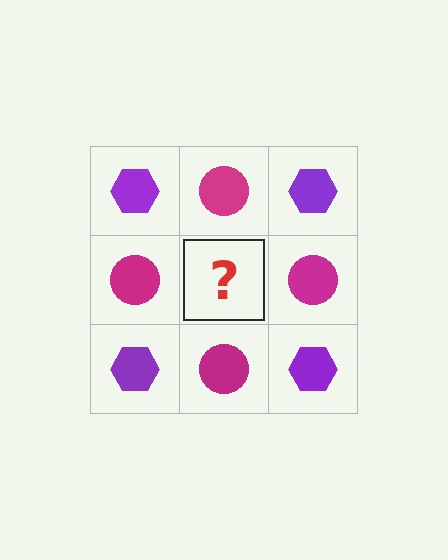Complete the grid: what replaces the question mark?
The question mark should be replaced with a purple hexagon.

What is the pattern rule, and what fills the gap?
The rule is that it alternates purple hexagon and magenta circle in a checkerboard pattern. The gap should be filled with a purple hexagon.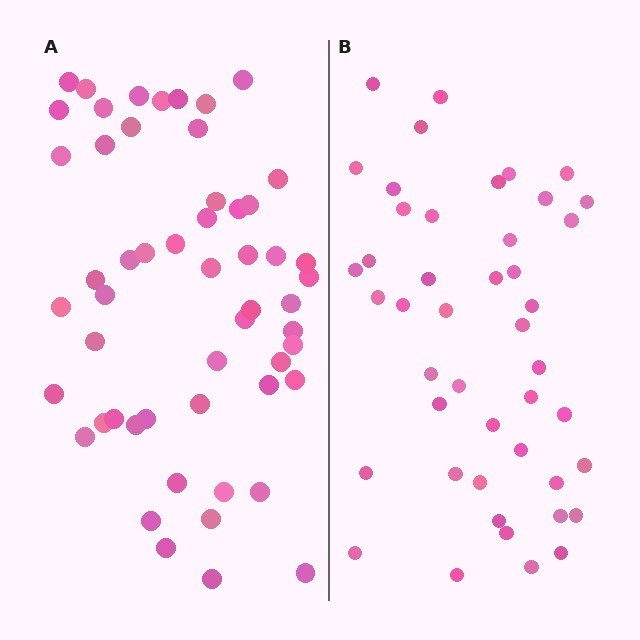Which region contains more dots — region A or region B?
Region A (the left region) has more dots.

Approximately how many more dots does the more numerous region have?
Region A has roughly 8 or so more dots than region B.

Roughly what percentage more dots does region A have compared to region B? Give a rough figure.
About 20% more.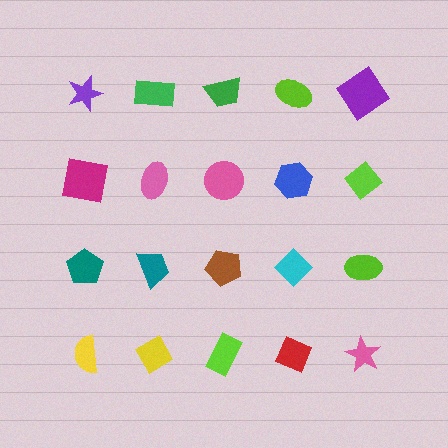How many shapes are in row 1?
5 shapes.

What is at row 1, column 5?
A purple diamond.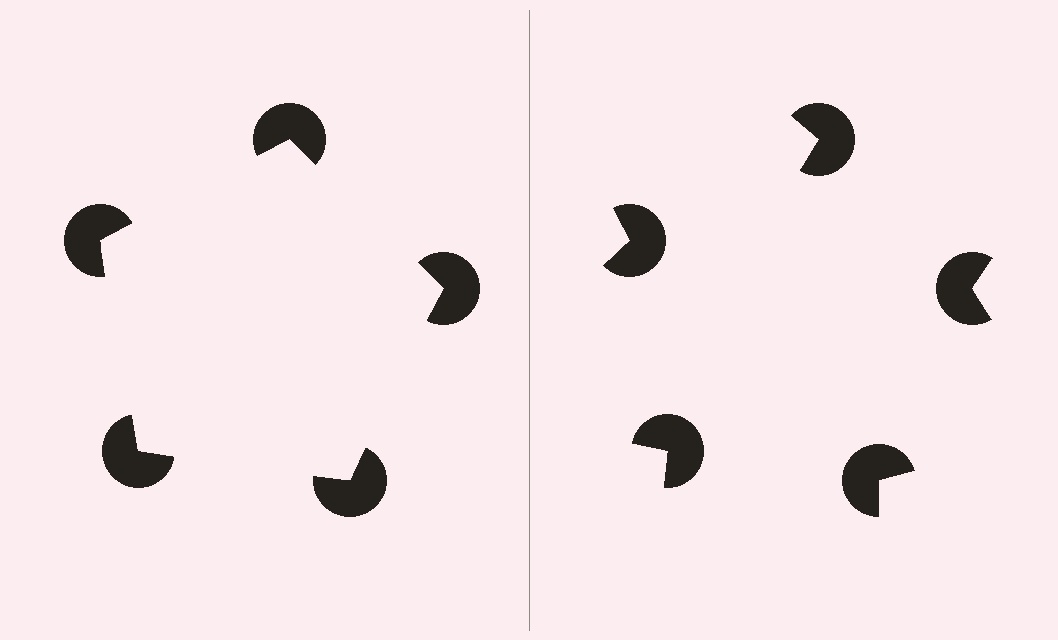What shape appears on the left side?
An illusory pentagon.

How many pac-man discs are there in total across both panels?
10 — 5 on each side.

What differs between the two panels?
The pac-man discs are positioned identically on both sides; only the wedge orientations differ. On the left they align to a pentagon; on the right they are misaligned.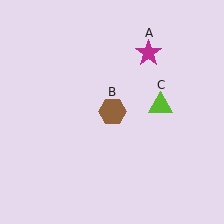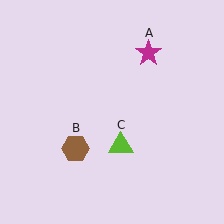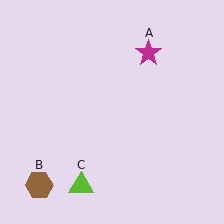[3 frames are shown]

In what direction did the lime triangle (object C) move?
The lime triangle (object C) moved down and to the left.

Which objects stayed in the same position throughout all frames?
Magenta star (object A) remained stationary.